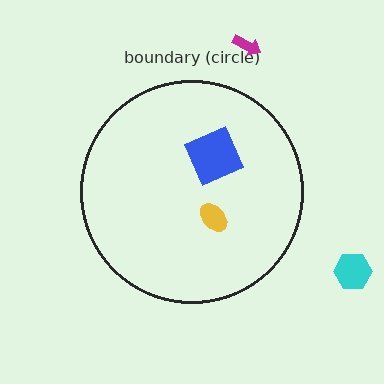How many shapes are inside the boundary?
2 inside, 2 outside.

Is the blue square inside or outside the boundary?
Inside.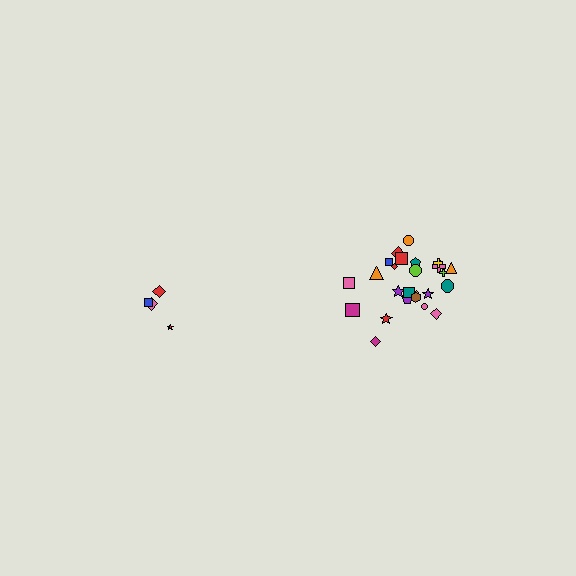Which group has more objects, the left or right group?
The right group.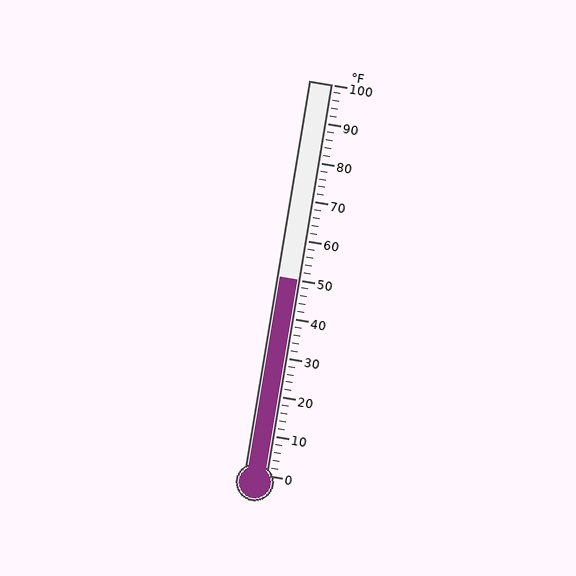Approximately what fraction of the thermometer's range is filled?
The thermometer is filled to approximately 50% of its range.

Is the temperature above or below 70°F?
The temperature is below 70°F.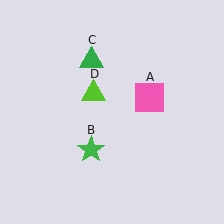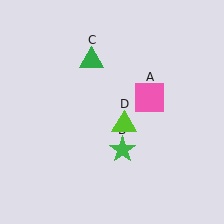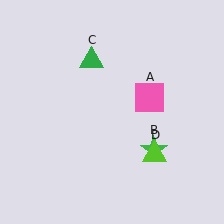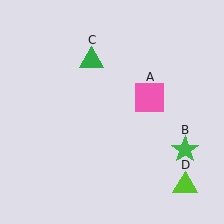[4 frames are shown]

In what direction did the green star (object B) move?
The green star (object B) moved right.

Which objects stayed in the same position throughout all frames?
Pink square (object A) and green triangle (object C) remained stationary.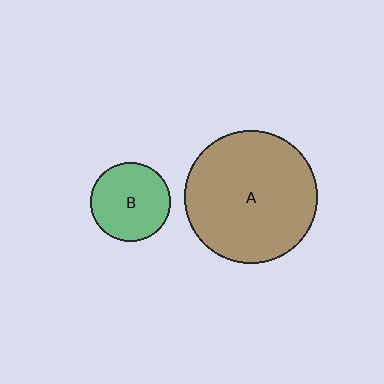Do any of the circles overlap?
No, none of the circles overlap.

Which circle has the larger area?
Circle A (brown).